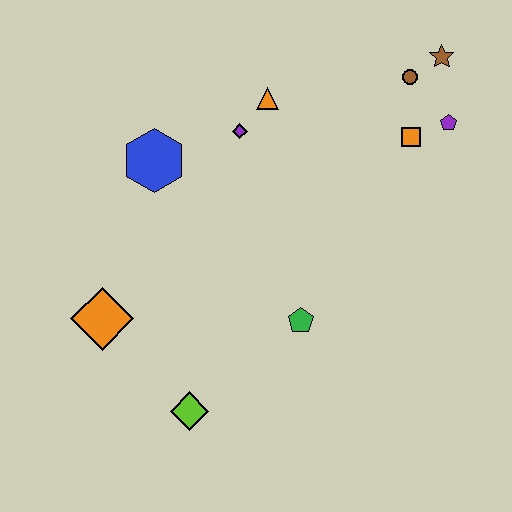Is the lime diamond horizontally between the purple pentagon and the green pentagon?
No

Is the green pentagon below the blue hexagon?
Yes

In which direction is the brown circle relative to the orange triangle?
The brown circle is to the right of the orange triangle.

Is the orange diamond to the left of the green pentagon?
Yes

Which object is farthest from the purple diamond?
The lime diamond is farthest from the purple diamond.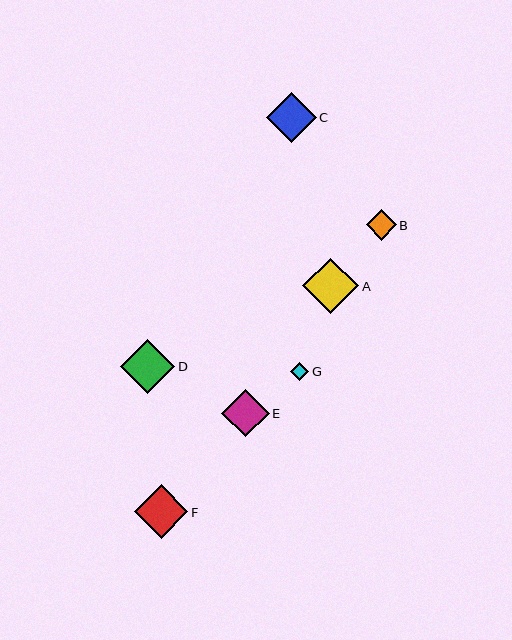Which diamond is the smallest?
Diamond G is the smallest with a size of approximately 18 pixels.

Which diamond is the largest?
Diamond A is the largest with a size of approximately 56 pixels.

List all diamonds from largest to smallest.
From largest to smallest: A, D, F, C, E, B, G.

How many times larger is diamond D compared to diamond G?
Diamond D is approximately 3.0 times the size of diamond G.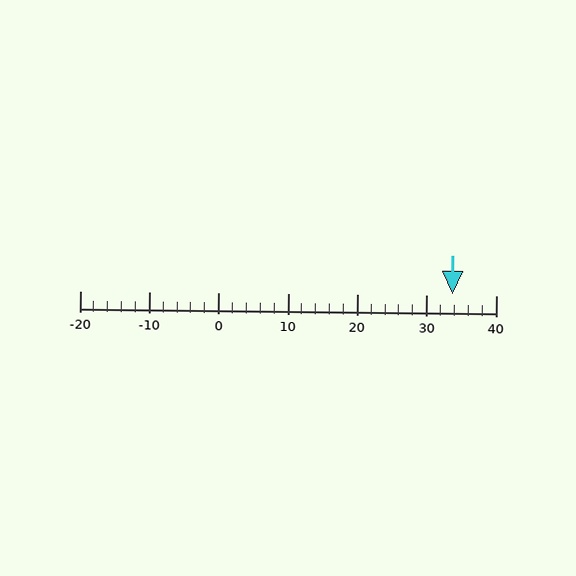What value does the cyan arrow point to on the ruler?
The cyan arrow points to approximately 34.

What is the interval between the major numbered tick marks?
The major tick marks are spaced 10 units apart.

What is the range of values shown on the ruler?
The ruler shows values from -20 to 40.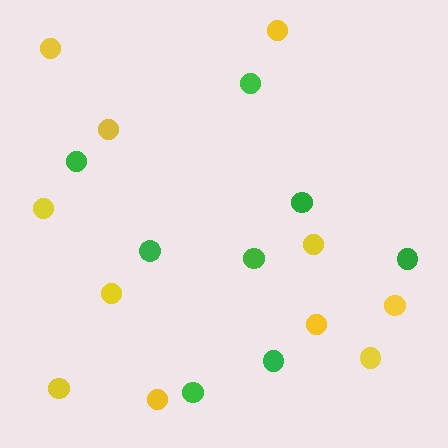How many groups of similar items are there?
There are 2 groups: one group of yellow circles (11) and one group of green circles (8).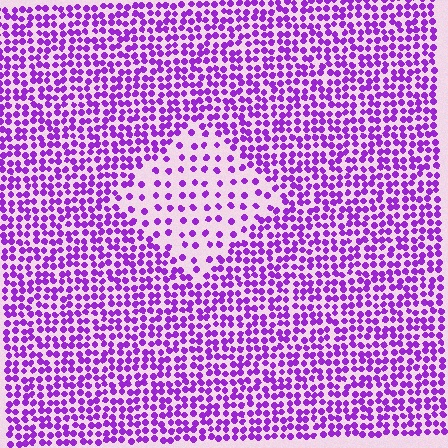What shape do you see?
I see a diamond.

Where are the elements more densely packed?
The elements are more densely packed outside the diamond boundary.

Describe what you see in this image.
The image contains small purple elements arranged at two different densities. A diamond-shaped region is visible where the elements are less densely packed than the surrounding area.